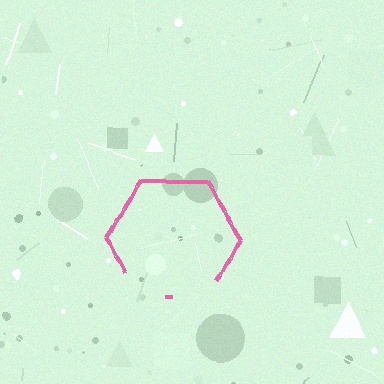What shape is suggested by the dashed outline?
The dashed outline suggests a hexagon.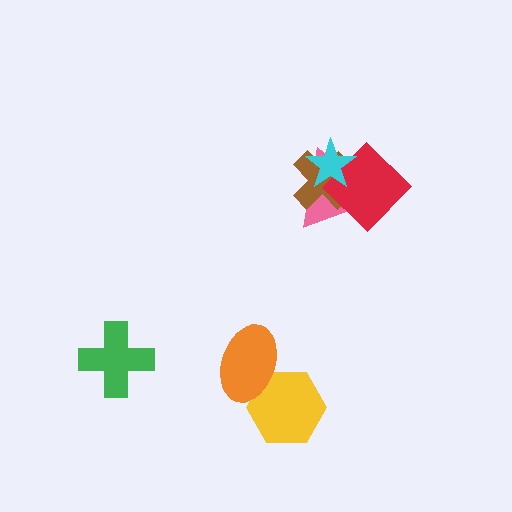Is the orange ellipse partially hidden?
No, no other shape covers it.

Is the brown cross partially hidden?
Yes, it is partially covered by another shape.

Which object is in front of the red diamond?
The cyan star is in front of the red diamond.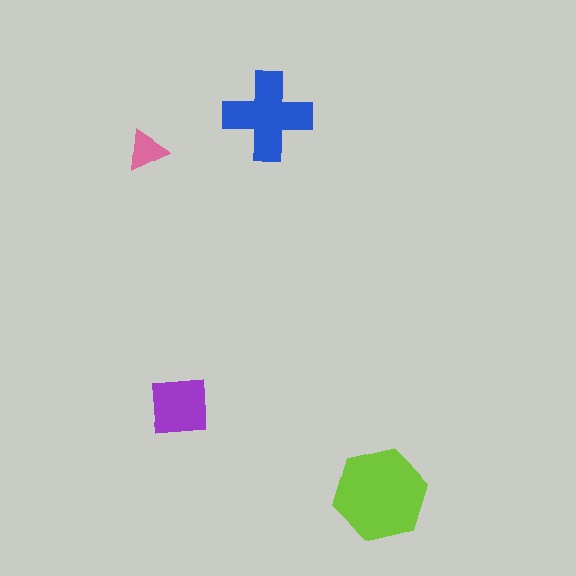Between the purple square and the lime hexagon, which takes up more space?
The lime hexagon.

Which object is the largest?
The lime hexagon.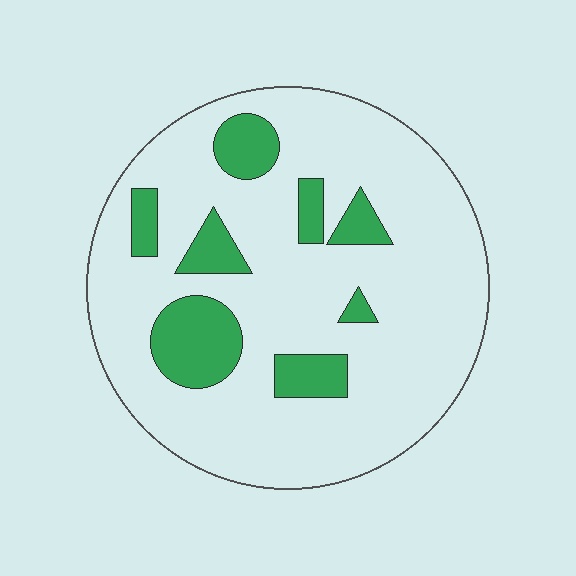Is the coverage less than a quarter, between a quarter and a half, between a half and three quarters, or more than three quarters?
Less than a quarter.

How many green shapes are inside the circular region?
8.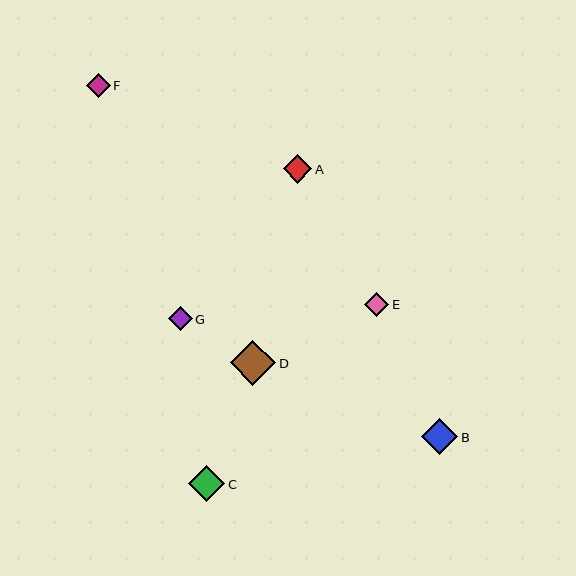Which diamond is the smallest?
Diamond F is the smallest with a size of approximately 23 pixels.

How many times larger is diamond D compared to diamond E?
Diamond D is approximately 1.9 times the size of diamond E.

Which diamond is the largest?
Diamond D is the largest with a size of approximately 45 pixels.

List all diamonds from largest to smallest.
From largest to smallest: D, C, B, A, G, E, F.